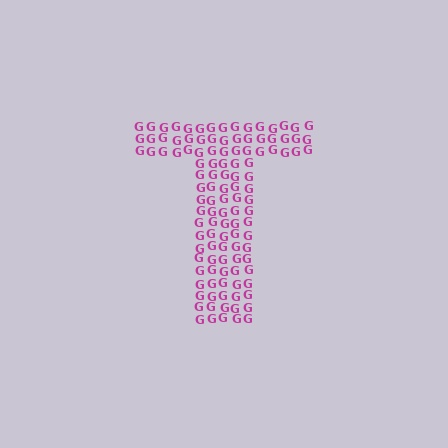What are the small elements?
The small elements are letter G's.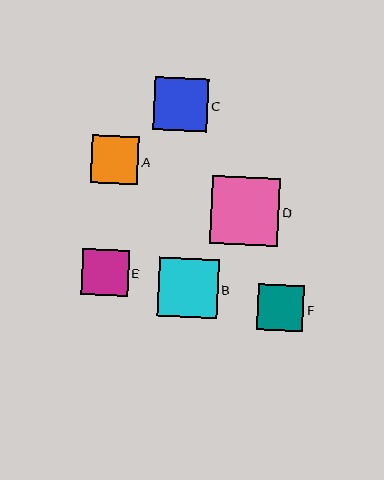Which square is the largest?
Square D is the largest with a size of approximately 68 pixels.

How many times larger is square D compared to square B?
Square D is approximately 1.2 times the size of square B.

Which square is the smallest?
Square F is the smallest with a size of approximately 46 pixels.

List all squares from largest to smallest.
From largest to smallest: D, B, C, A, E, F.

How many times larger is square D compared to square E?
Square D is approximately 1.5 times the size of square E.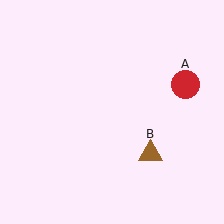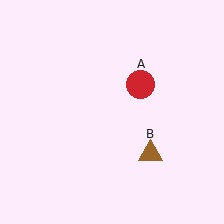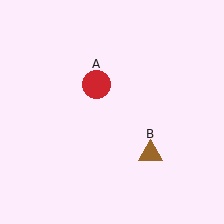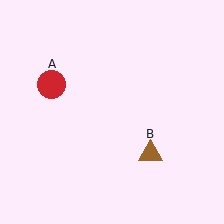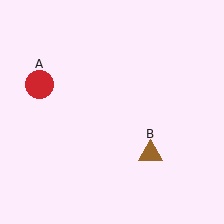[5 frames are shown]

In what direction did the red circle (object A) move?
The red circle (object A) moved left.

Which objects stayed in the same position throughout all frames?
Brown triangle (object B) remained stationary.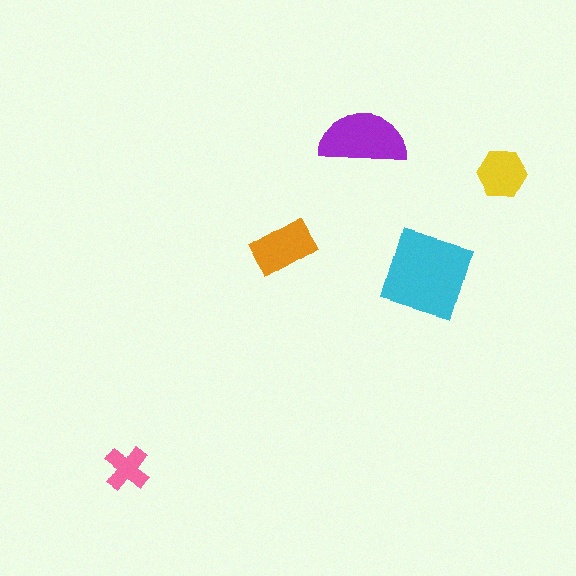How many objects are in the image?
There are 5 objects in the image.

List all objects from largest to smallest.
The cyan square, the purple semicircle, the orange rectangle, the yellow hexagon, the pink cross.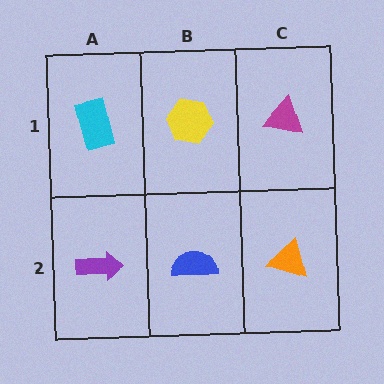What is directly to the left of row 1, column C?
A yellow hexagon.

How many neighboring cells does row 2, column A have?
2.